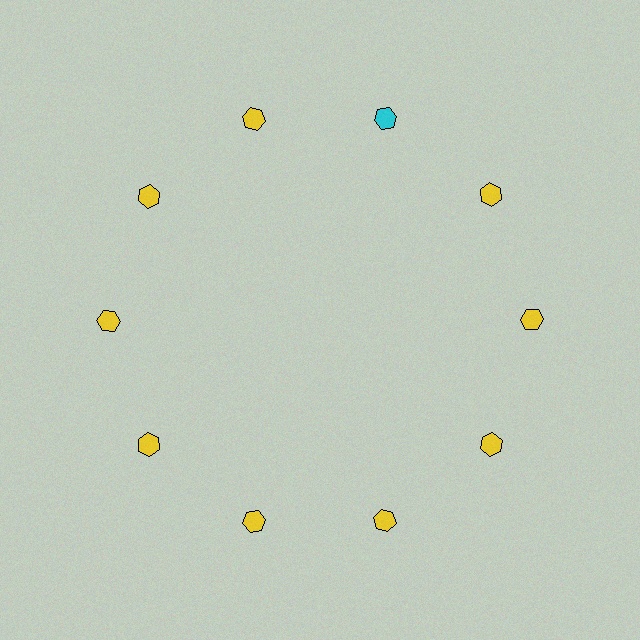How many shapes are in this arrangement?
There are 10 shapes arranged in a ring pattern.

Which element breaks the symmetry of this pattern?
The cyan hexagon at roughly the 1 o'clock position breaks the symmetry. All other shapes are yellow hexagons.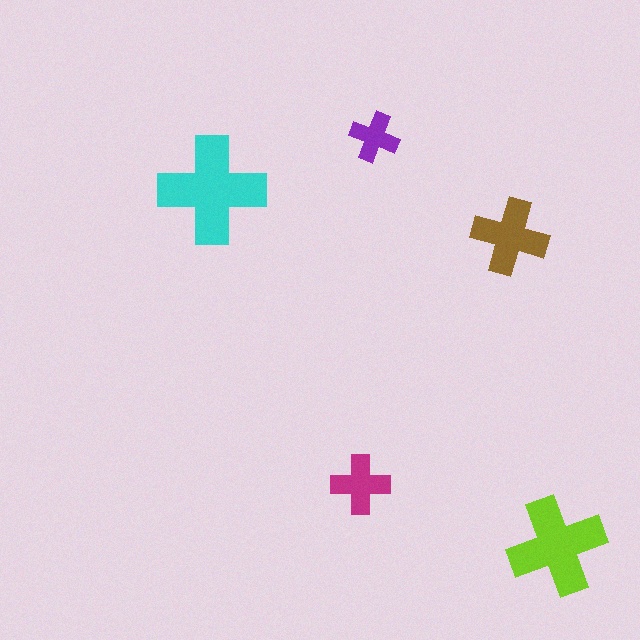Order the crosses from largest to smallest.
the cyan one, the lime one, the brown one, the magenta one, the purple one.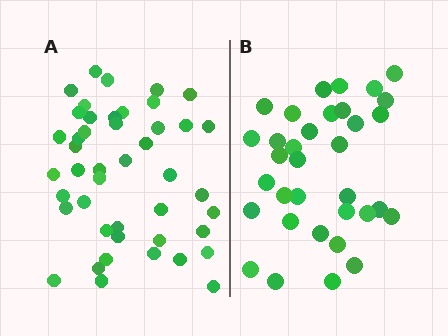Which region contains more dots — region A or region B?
Region A (the left region) has more dots.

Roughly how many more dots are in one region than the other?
Region A has roughly 12 or so more dots than region B.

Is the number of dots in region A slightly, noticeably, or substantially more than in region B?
Region A has noticeably more, but not dramatically so. The ratio is roughly 1.3 to 1.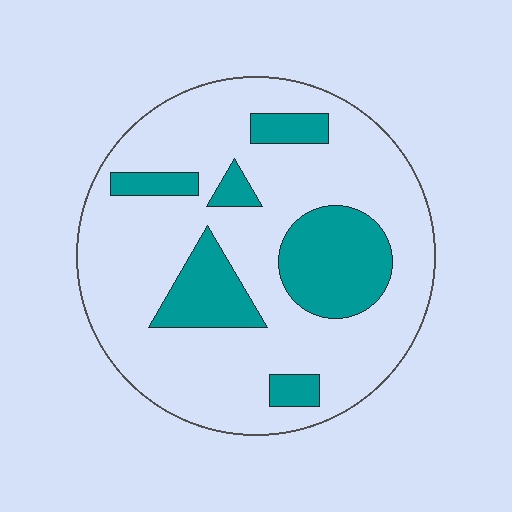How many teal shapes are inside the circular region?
6.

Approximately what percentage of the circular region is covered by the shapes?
Approximately 25%.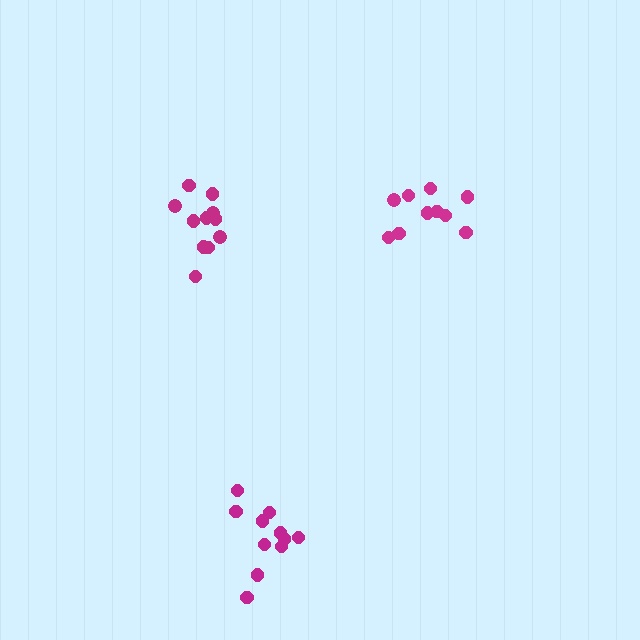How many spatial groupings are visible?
There are 3 spatial groupings.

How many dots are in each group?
Group 1: 10 dots, Group 2: 11 dots, Group 3: 11 dots (32 total).